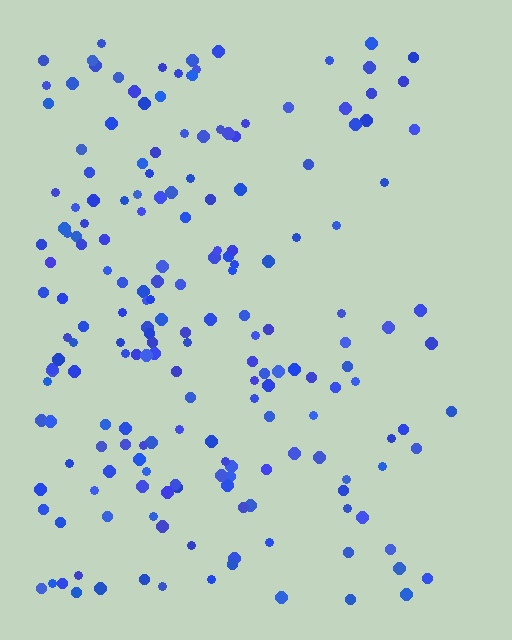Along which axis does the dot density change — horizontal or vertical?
Horizontal.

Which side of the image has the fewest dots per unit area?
The right.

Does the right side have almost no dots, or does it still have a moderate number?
Still a moderate number, just noticeably fewer than the left.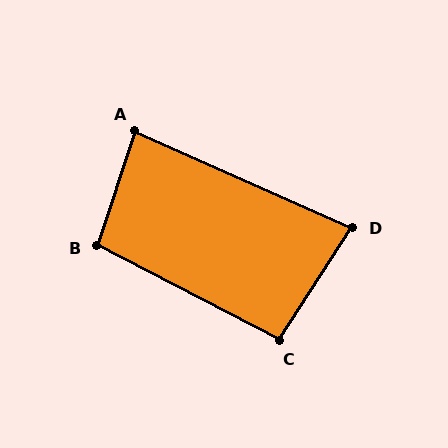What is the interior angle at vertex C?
Approximately 96 degrees (obtuse).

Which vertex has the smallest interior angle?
D, at approximately 81 degrees.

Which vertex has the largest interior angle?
B, at approximately 99 degrees.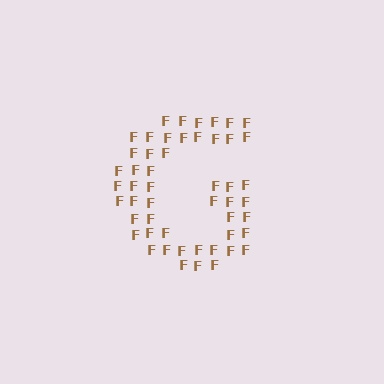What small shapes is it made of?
It is made of small letter F's.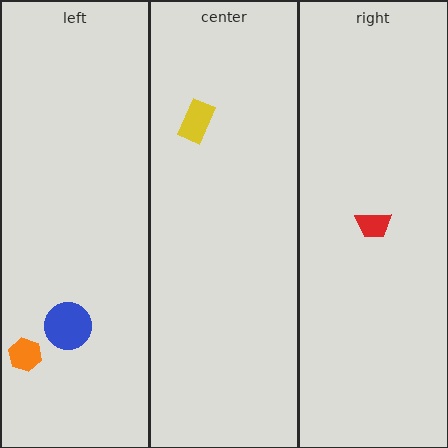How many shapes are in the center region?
1.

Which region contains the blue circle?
The left region.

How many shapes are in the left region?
2.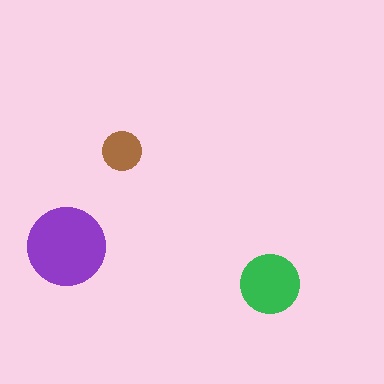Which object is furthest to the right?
The green circle is rightmost.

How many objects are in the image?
There are 3 objects in the image.